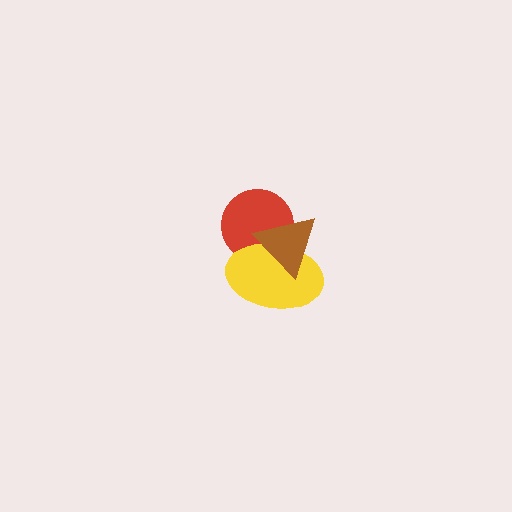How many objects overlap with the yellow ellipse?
2 objects overlap with the yellow ellipse.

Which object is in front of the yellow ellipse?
The brown triangle is in front of the yellow ellipse.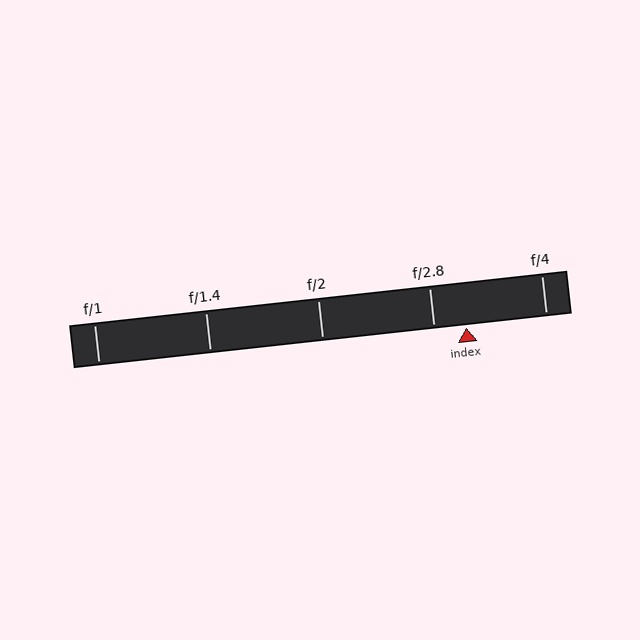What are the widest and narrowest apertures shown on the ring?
The widest aperture shown is f/1 and the narrowest is f/4.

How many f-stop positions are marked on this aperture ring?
There are 5 f-stop positions marked.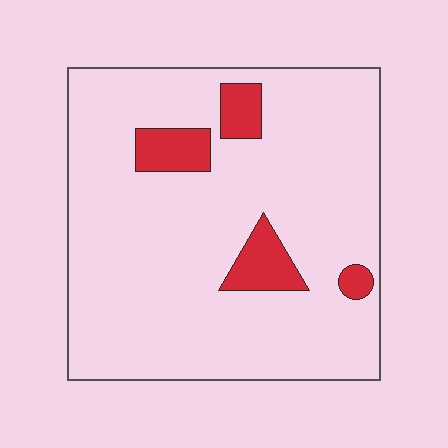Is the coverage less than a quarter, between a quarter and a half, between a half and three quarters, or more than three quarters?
Less than a quarter.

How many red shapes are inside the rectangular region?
4.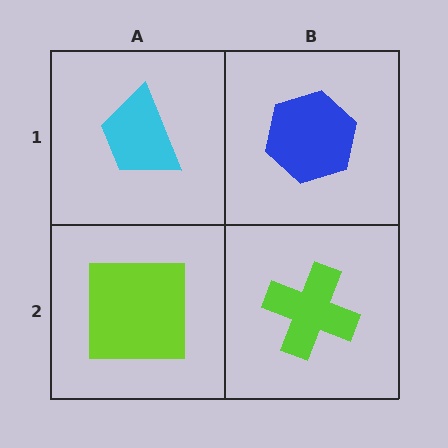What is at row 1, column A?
A cyan trapezoid.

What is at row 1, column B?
A blue hexagon.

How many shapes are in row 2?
2 shapes.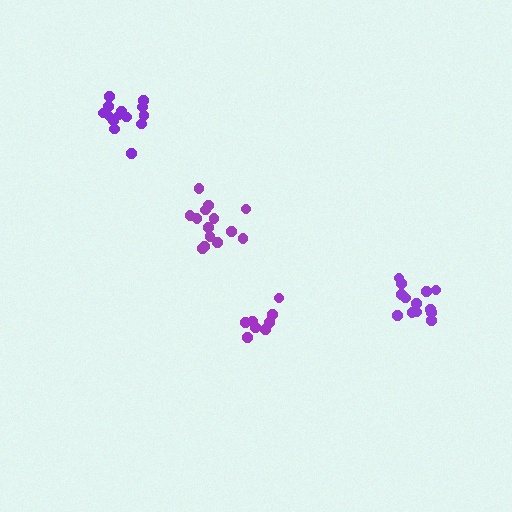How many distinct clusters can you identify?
There are 4 distinct clusters.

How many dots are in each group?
Group 1: 14 dots, Group 2: 9 dots, Group 3: 14 dots, Group 4: 14 dots (51 total).